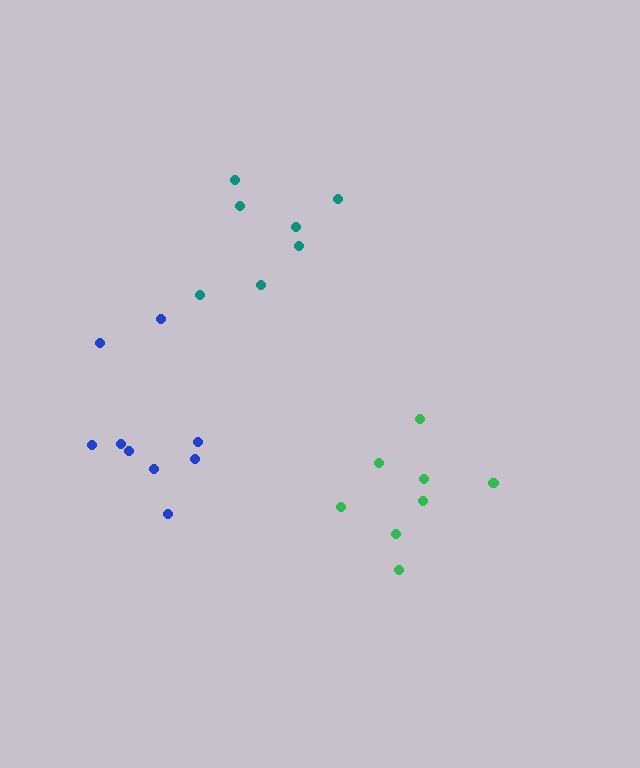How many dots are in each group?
Group 1: 8 dots, Group 2: 9 dots, Group 3: 7 dots (24 total).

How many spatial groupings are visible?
There are 3 spatial groupings.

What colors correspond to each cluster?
The clusters are colored: green, blue, teal.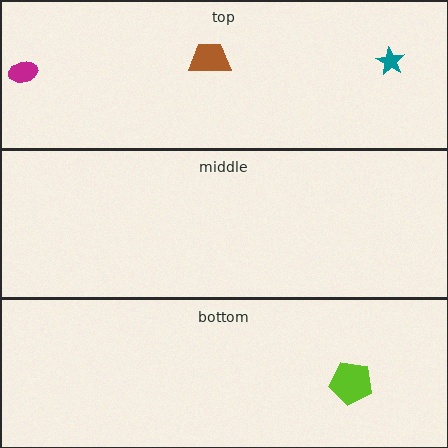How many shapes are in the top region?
3.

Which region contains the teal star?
The top region.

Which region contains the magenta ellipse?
The top region.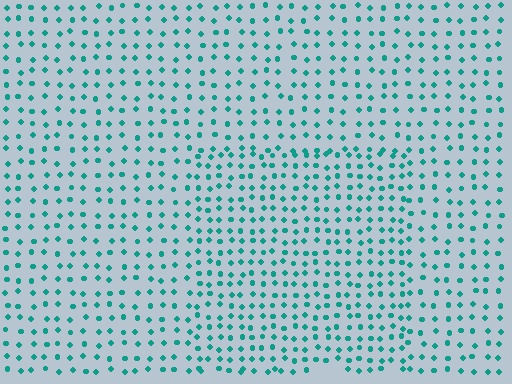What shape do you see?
I see a rectangle.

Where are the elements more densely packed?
The elements are more densely packed inside the rectangle boundary.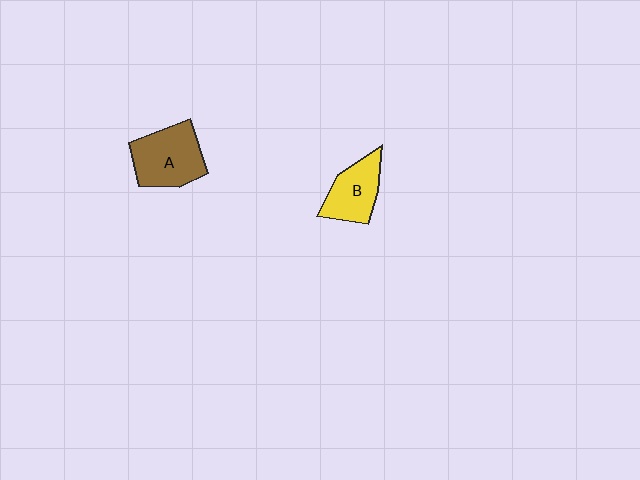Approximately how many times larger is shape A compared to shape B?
Approximately 1.3 times.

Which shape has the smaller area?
Shape B (yellow).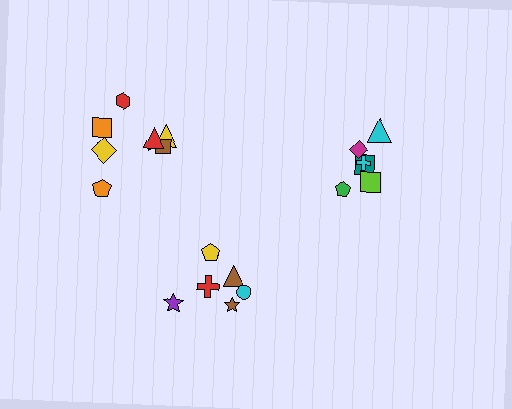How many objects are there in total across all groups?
There are 20 objects.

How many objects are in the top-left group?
There are 8 objects.